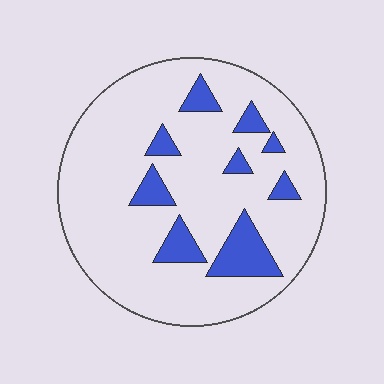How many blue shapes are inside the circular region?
9.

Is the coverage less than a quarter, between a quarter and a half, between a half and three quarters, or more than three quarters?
Less than a quarter.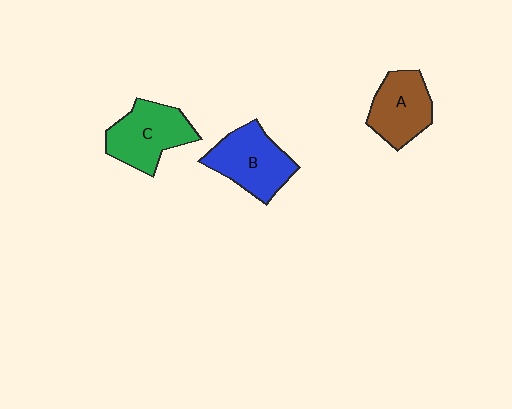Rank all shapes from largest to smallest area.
From largest to smallest: B (blue), C (green), A (brown).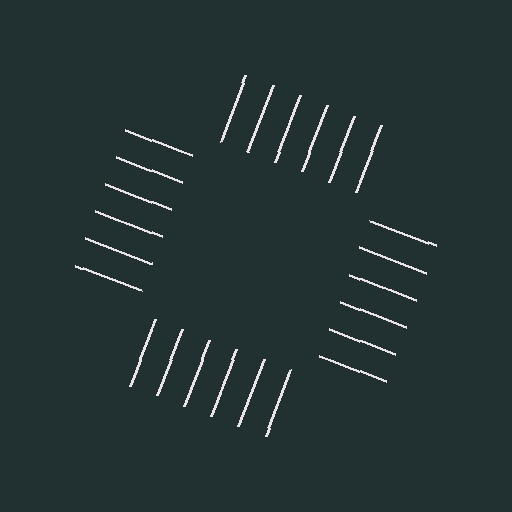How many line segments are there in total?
24 — 6 along each of the 4 edges.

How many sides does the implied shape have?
4 sides — the line-ends trace a square.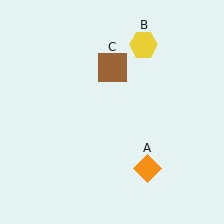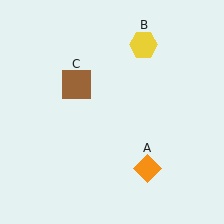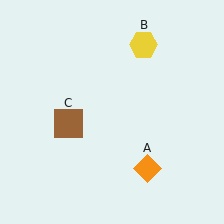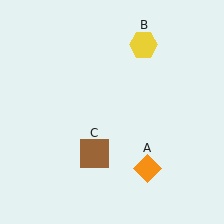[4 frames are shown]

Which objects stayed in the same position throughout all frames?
Orange diamond (object A) and yellow hexagon (object B) remained stationary.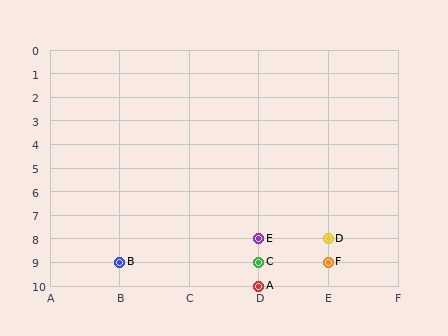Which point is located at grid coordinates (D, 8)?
Point E is at (D, 8).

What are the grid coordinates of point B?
Point B is at grid coordinates (B, 9).